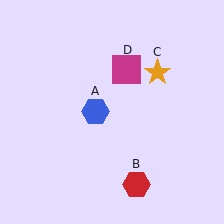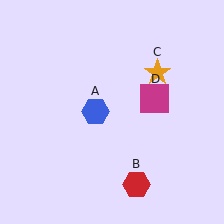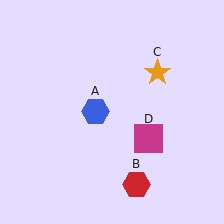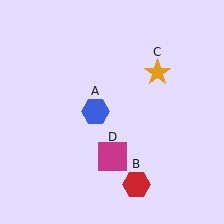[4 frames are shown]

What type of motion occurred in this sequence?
The magenta square (object D) rotated clockwise around the center of the scene.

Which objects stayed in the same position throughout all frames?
Blue hexagon (object A) and red hexagon (object B) and orange star (object C) remained stationary.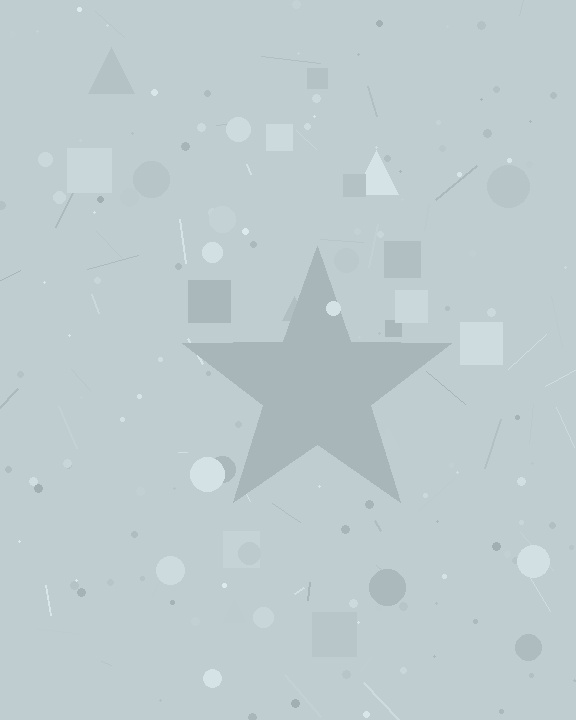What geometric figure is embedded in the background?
A star is embedded in the background.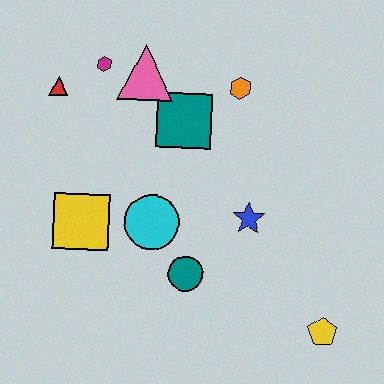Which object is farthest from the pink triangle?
The yellow pentagon is farthest from the pink triangle.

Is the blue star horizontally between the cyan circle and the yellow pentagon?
Yes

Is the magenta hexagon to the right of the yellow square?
Yes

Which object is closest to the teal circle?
The cyan circle is closest to the teal circle.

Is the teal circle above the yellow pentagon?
Yes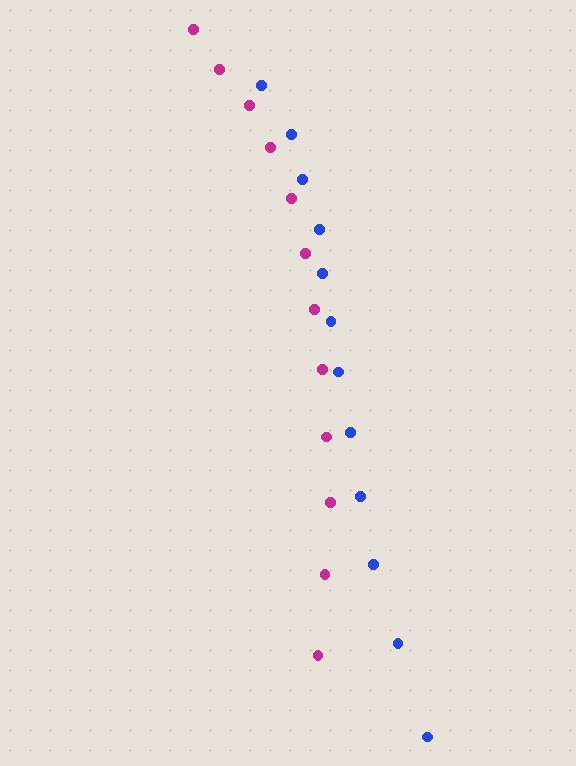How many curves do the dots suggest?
There are 2 distinct paths.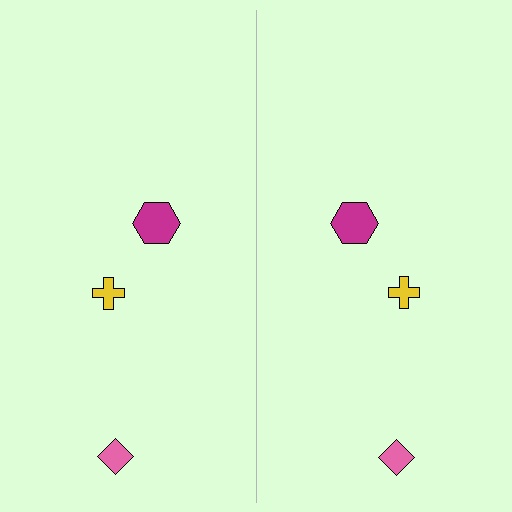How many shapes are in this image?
There are 6 shapes in this image.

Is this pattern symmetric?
Yes, this pattern has bilateral (reflection) symmetry.